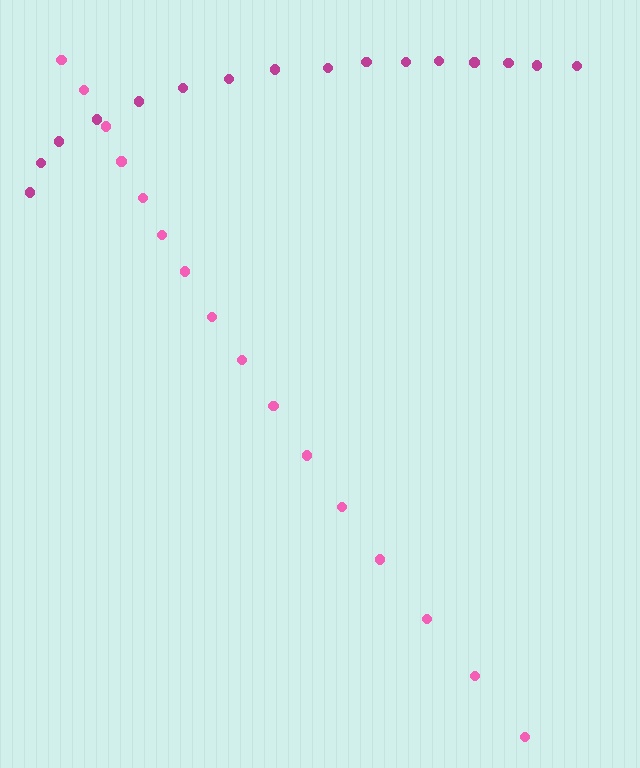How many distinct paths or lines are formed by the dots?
There are 2 distinct paths.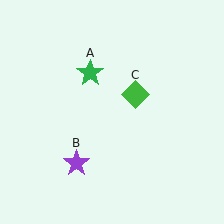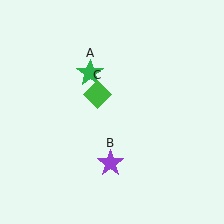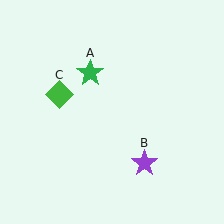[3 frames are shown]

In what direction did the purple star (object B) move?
The purple star (object B) moved right.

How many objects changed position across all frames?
2 objects changed position: purple star (object B), green diamond (object C).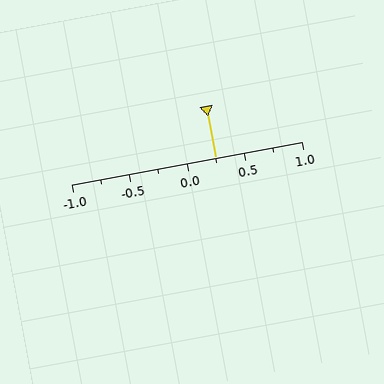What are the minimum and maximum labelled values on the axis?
The axis runs from -1.0 to 1.0.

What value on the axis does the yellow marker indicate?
The marker indicates approximately 0.25.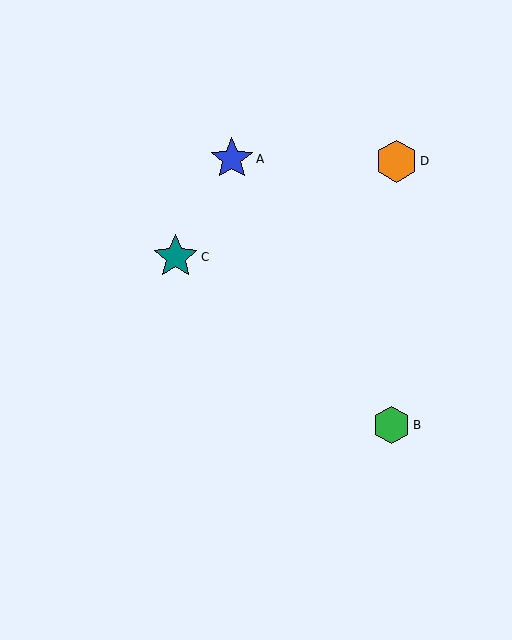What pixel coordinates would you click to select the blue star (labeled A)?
Click at (232, 159) to select the blue star A.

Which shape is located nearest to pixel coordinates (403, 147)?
The orange hexagon (labeled D) at (396, 161) is nearest to that location.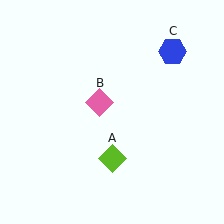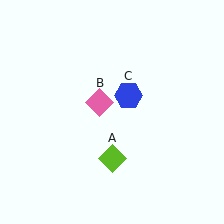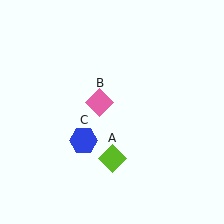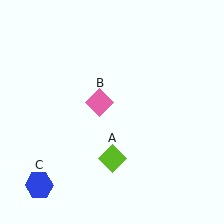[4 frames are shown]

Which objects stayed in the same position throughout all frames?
Lime diamond (object A) and pink diamond (object B) remained stationary.